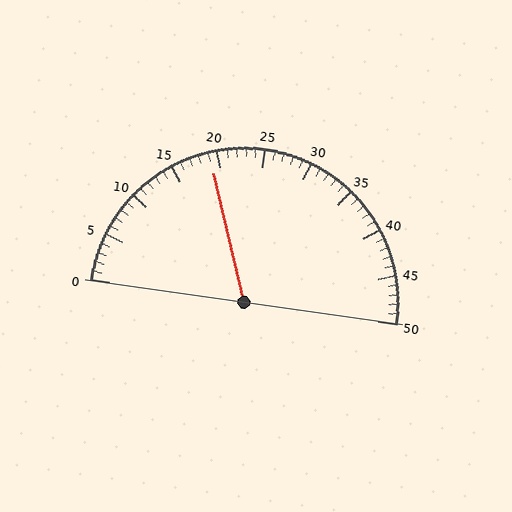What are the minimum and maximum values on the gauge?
The gauge ranges from 0 to 50.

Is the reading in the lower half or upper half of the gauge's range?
The reading is in the lower half of the range (0 to 50).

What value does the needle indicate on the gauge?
The needle indicates approximately 19.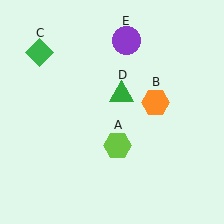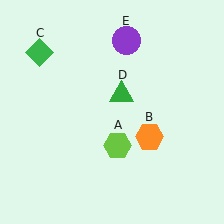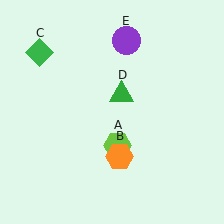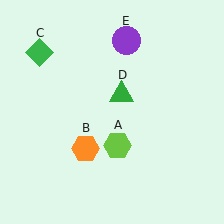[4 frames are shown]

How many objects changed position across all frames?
1 object changed position: orange hexagon (object B).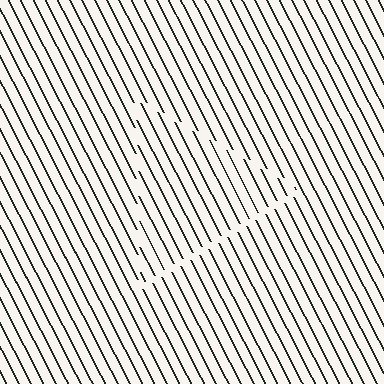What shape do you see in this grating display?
An illusory triangle. The interior of the shape contains the same grating, shifted by half a period — the contour is defined by the phase discontinuity where line-ends from the inner and outer gratings abut.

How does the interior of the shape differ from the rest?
The interior of the shape contains the same grating, shifted by half a period — the contour is defined by the phase discontinuity where line-ends from the inner and outer gratings abut.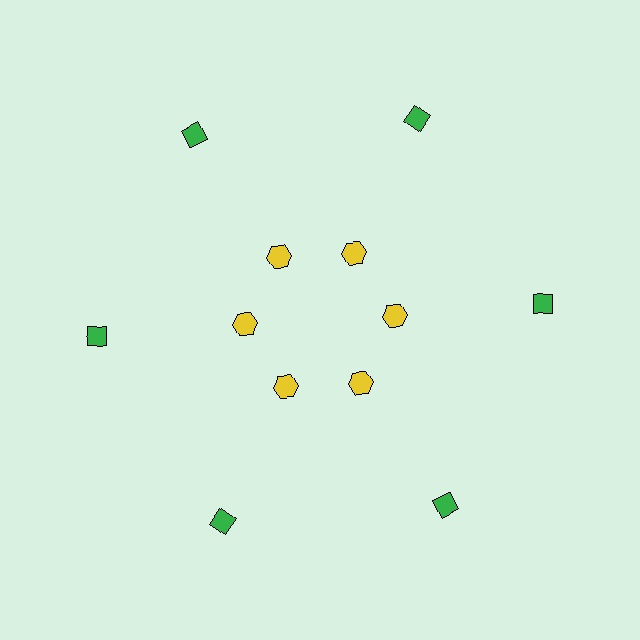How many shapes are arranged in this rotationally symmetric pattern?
There are 12 shapes, arranged in 6 groups of 2.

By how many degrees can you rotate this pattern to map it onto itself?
The pattern maps onto itself every 60 degrees of rotation.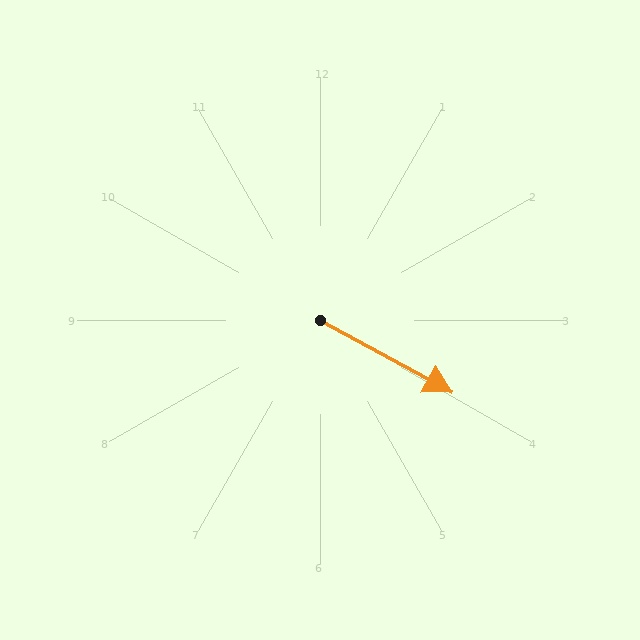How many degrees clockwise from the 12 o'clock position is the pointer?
Approximately 119 degrees.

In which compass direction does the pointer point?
Southeast.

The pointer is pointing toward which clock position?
Roughly 4 o'clock.